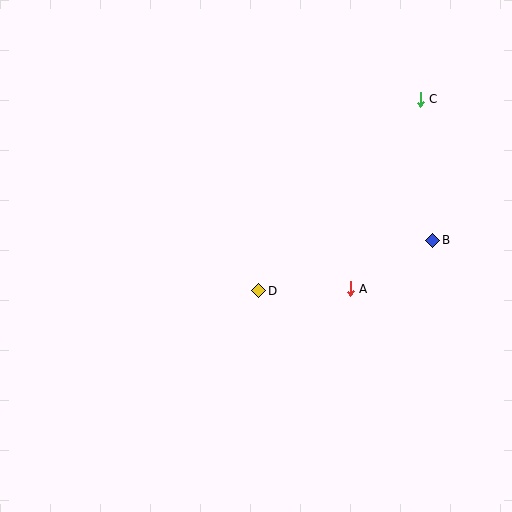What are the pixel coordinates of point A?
Point A is at (350, 289).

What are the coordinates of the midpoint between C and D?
The midpoint between C and D is at (340, 195).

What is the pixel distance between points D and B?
The distance between D and B is 181 pixels.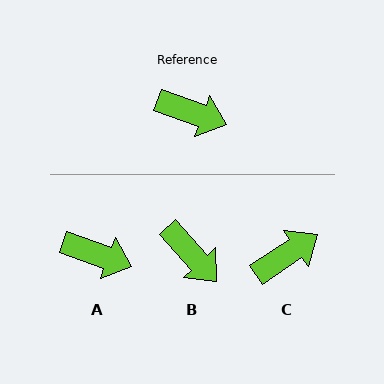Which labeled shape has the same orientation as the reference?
A.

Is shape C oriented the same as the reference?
No, it is off by about 53 degrees.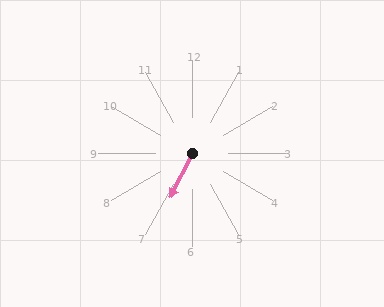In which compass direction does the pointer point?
Southwest.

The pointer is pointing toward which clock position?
Roughly 7 o'clock.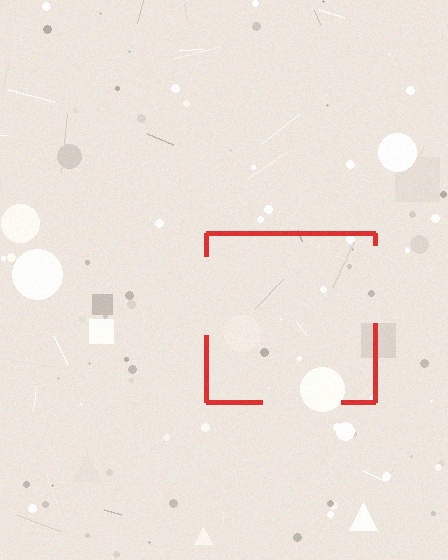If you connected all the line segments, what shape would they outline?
They would outline a square.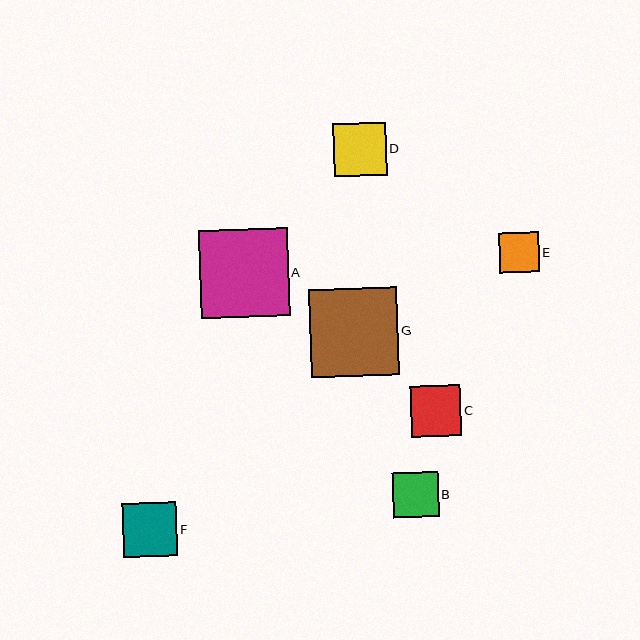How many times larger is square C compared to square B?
Square C is approximately 1.1 times the size of square B.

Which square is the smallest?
Square E is the smallest with a size of approximately 40 pixels.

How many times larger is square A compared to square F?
Square A is approximately 1.6 times the size of square F.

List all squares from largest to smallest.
From largest to smallest: G, A, F, D, C, B, E.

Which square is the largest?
Square G is the largest with a size of approximately 88 pixels.